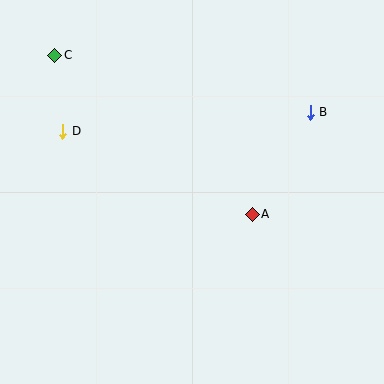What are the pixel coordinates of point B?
Point B is at (310, 112).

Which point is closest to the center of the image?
Point A at (252, 214) is closest to the center.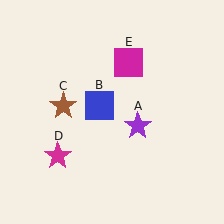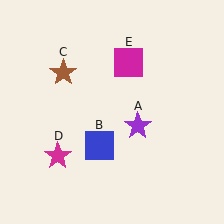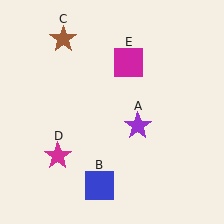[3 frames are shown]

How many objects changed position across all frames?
2 objects changed position: blue square (object B), brown star (object C).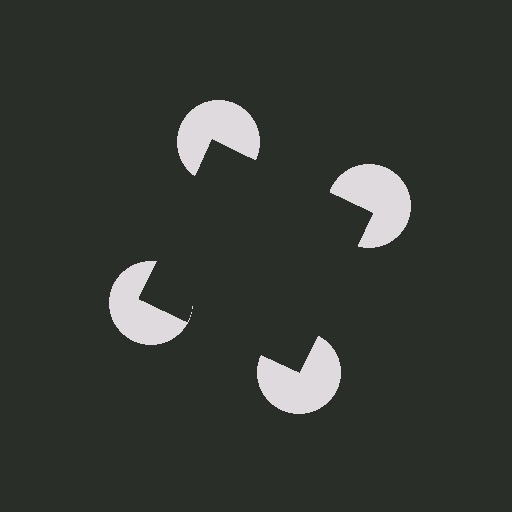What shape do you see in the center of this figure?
An illusory square — its edges are inferred from the aligned wedge cuts in the pac-man discs, not physically drawn.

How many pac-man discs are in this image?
There are 4 — one at each vertex of the illusory square.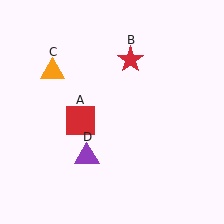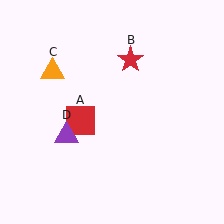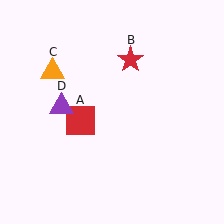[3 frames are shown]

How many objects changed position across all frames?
1 object changed position: purple triangle (object D).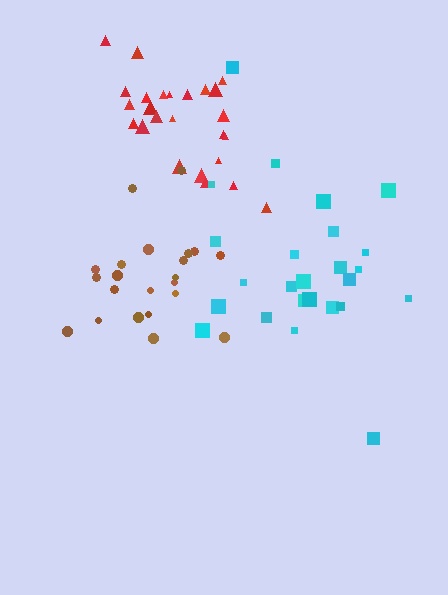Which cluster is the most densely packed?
Red.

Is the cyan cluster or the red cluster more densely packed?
Red.